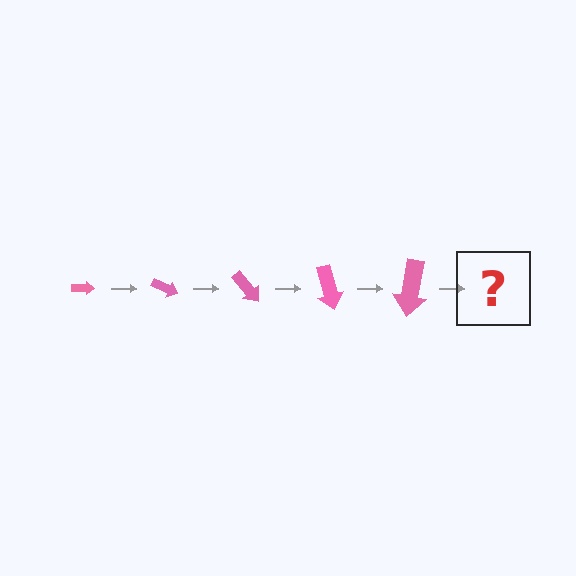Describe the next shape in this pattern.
It should be an arrow, larger than the previous one and rotated 125 degrees from the start.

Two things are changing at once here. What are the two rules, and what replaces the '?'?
The two rules are that the arrow grows larger each step and it rotates 25 degrees each step. The '?' should be an arrow, larger than the previous one and rotated 125 degrees from the start.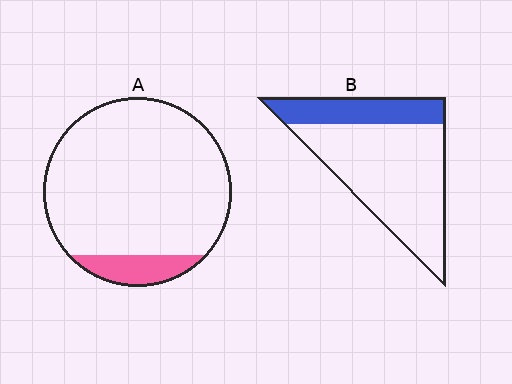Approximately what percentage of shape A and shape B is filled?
A is approximately 10% and B is approximately 25%.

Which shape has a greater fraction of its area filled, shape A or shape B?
Shape B.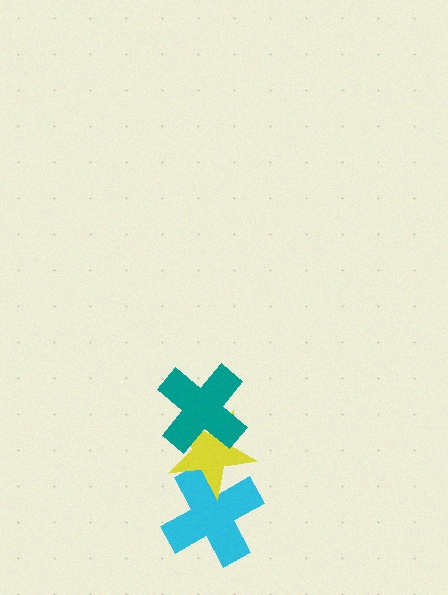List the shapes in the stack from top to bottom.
From top to bottom: the teal cross, the yellow star, the cyan cross.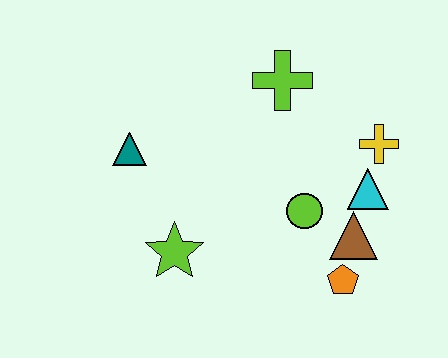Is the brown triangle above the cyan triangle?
No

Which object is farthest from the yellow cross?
The teal triangle is farthest from the yellow cross.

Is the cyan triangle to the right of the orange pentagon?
Yes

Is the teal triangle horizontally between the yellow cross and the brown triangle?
No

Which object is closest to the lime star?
The teal triangle is closest to the lime star.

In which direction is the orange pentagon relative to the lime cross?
The orange pentagon is below the lime cross.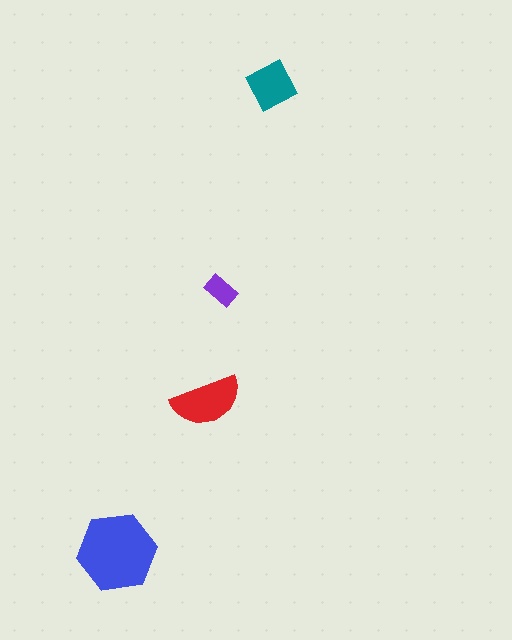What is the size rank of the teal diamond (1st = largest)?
3rd.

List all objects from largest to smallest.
The blue hexagon, the red semicircle, the teal diamond, the purple rectangle.